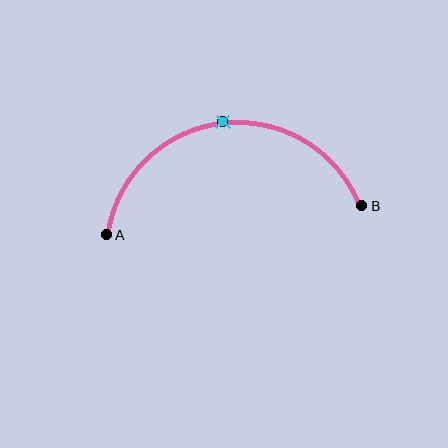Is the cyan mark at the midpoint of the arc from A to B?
Yes. The cyan mark lies on the arc at equal arc-length from both A and B — it is the arc midpoint.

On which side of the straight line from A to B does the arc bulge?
The arc bulges above the straight line connecting A and B.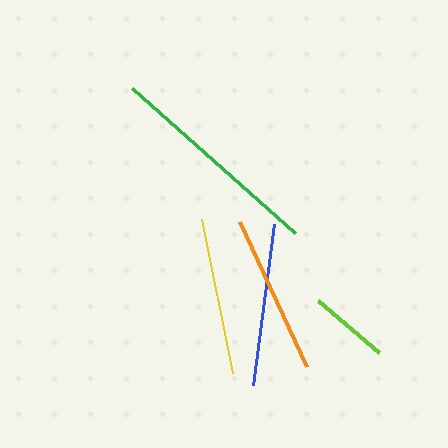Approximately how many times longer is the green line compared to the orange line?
The green line is approximately 1.4 times the length of the orange line.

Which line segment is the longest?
The green line is the longest at approximately 218 pixels.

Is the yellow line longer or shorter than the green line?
The green line is longer than the yellow line.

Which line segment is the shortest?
The lime line is the shortest at approximately 80 pixels.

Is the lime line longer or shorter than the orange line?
The orange line is longer than the lime line.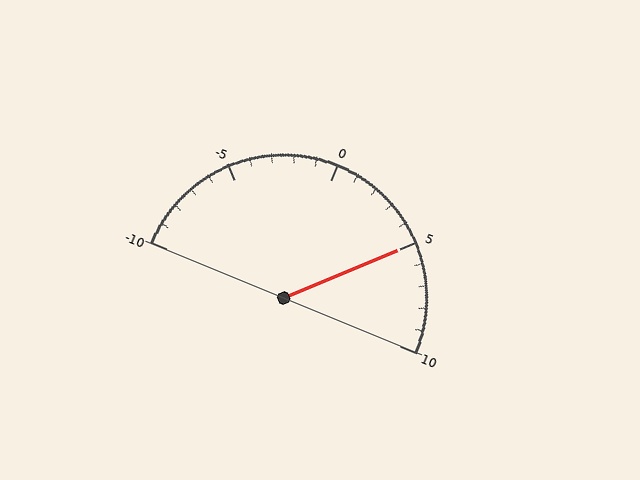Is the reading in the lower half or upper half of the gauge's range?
The reading is in the upper half of the range (-10 to 10).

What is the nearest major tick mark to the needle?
The nearest major tick mark is 5.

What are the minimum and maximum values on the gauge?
The gauge ranges from -10 to 10.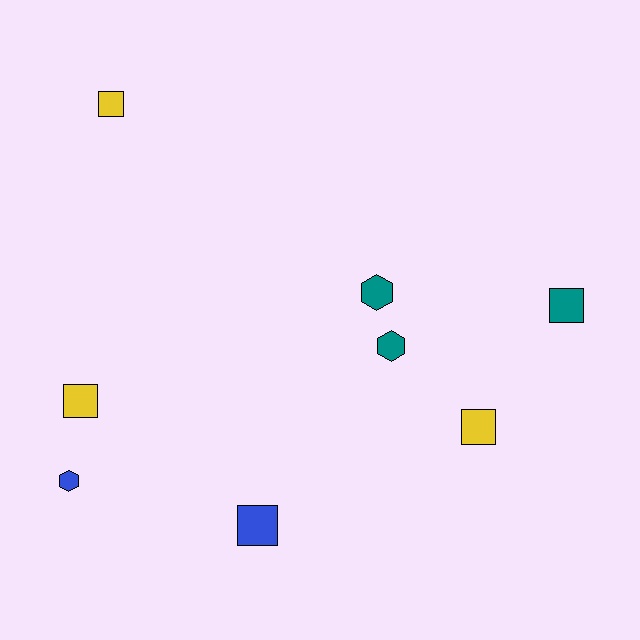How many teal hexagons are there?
There are 2 teal hexagons.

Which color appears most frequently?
Yellow, with 3 objects.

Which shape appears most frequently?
Square, with 5 objects.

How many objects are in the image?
There are 8 objects.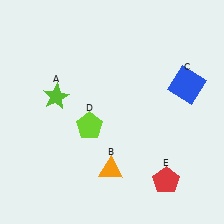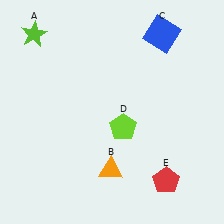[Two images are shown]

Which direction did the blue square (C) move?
The blue square (C) moved up.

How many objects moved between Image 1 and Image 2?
3 objects moved between the two images.